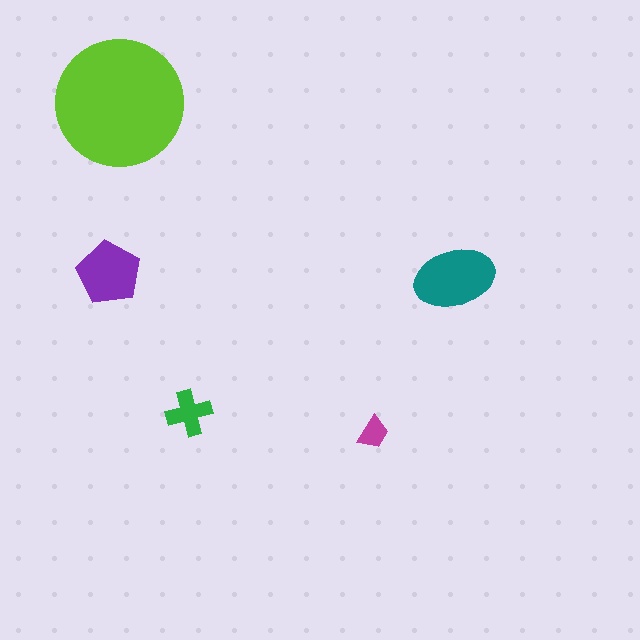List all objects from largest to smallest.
The lime circle, the teal ellipse, the purple pentagon, the green cross, the magenta trapezoid.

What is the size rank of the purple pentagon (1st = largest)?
3rd.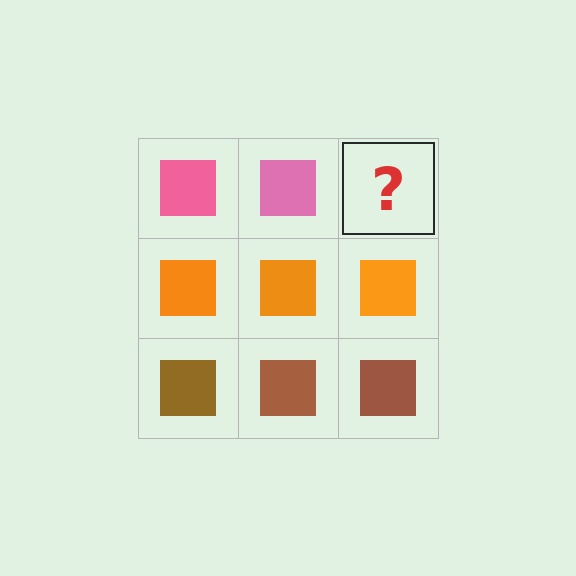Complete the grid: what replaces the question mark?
The question mark should be replaced with a pink square.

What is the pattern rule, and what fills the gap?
The rule is that each row has a consistent color. The gap should be filled with a pink square.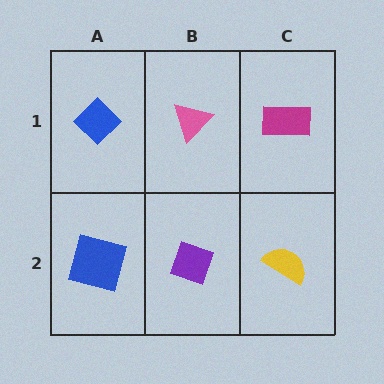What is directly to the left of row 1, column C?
A pink triangle.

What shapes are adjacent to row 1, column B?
A purple diamond (row 2, column B), a blue diamond (row 1, column A), a magenta rectangle (row 1, column C).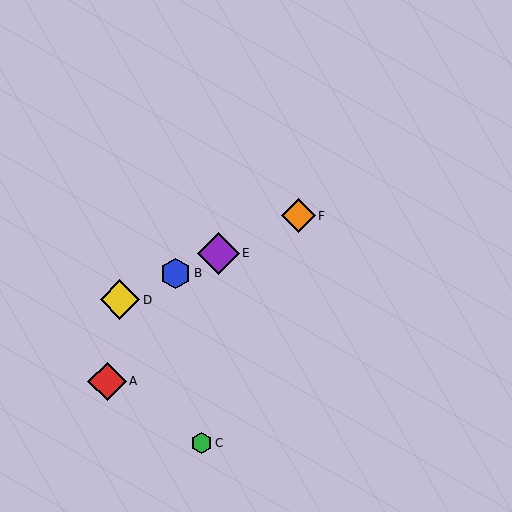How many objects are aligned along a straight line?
4 objects (B, D, E, F) are aligned along a straight line.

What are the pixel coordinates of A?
Object A is at (107, 381).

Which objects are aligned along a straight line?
Objects B, D, E, F are aligned along a straight line.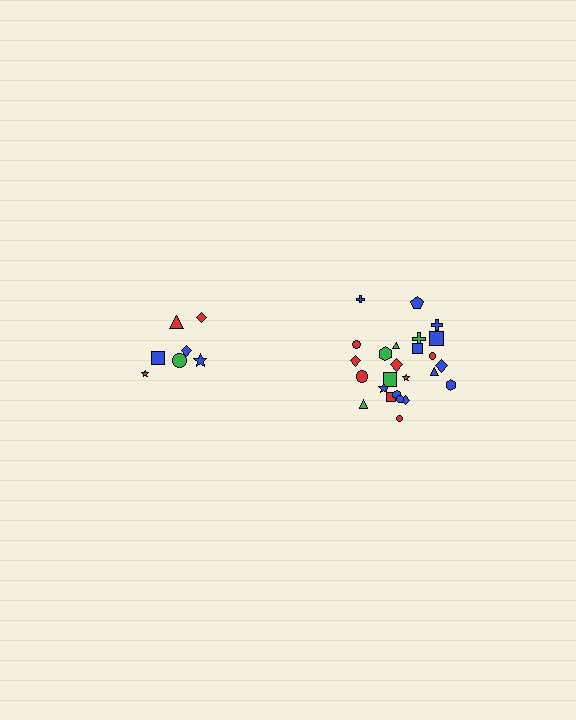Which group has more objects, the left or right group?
The right group.